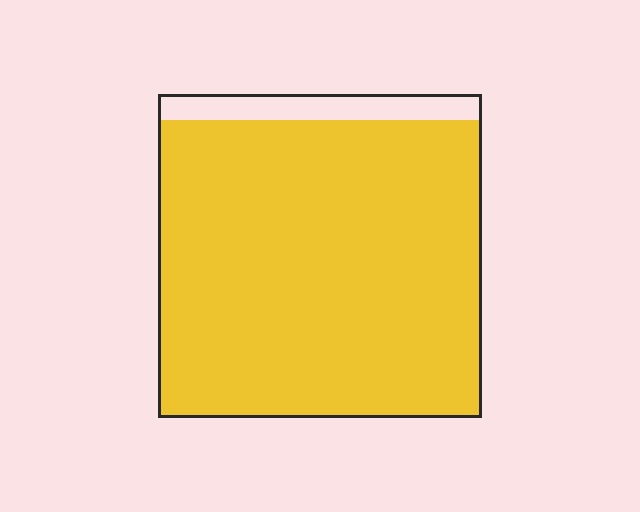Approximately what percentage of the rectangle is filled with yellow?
Approximately 90%.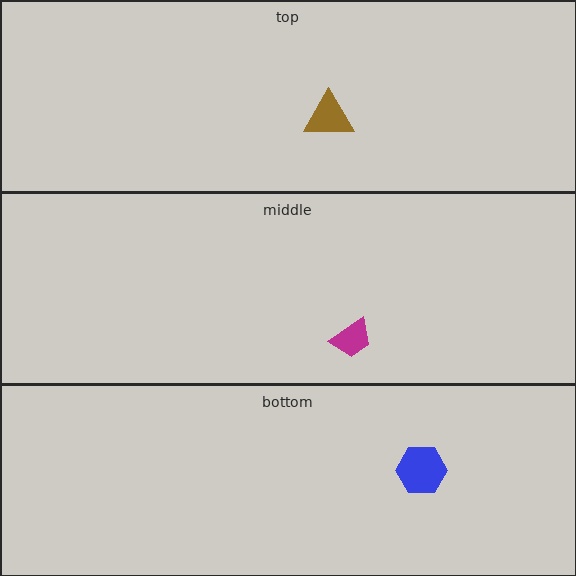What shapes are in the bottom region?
The blue hexagon.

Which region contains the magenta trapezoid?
The middle region.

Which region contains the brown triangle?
The top region.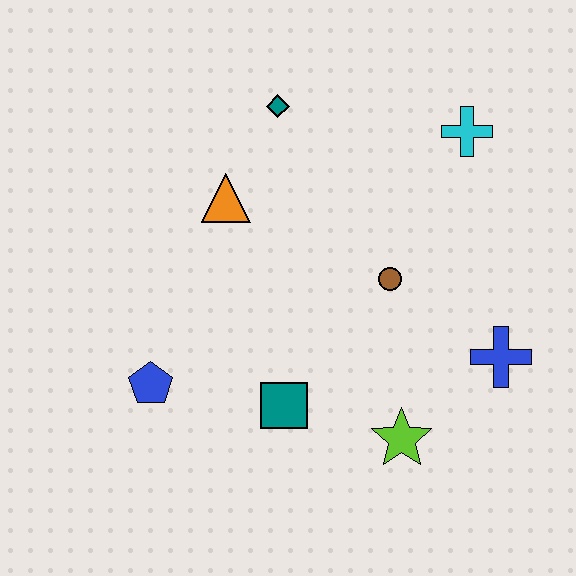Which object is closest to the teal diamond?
The orange triangle is closest to the teal diamond.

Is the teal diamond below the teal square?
No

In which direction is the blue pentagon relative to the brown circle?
The blue pentagon is to the left of the brown circle.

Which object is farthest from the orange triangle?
The blue cross is farthest from the orange triangle.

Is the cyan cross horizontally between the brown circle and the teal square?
No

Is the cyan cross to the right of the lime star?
Yes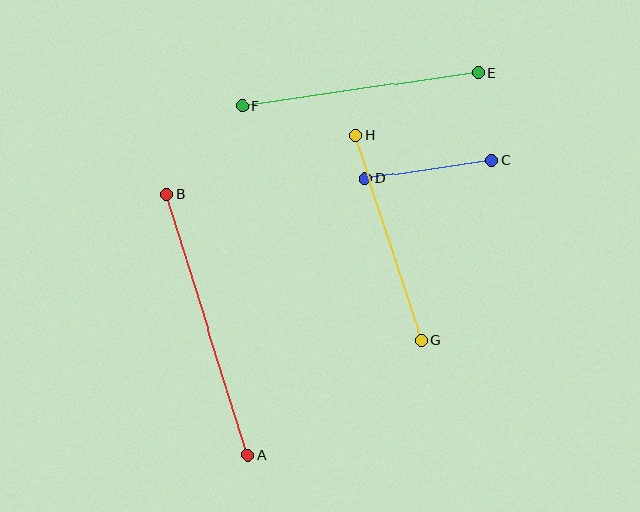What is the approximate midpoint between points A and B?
The midpoint is at approximately (207, 324) pixels.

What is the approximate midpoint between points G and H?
The midpoint is at approximately (389, 238) pixels.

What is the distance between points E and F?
The distance is approximately 239 pixels.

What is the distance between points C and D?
The distance is approximately 127 pixels.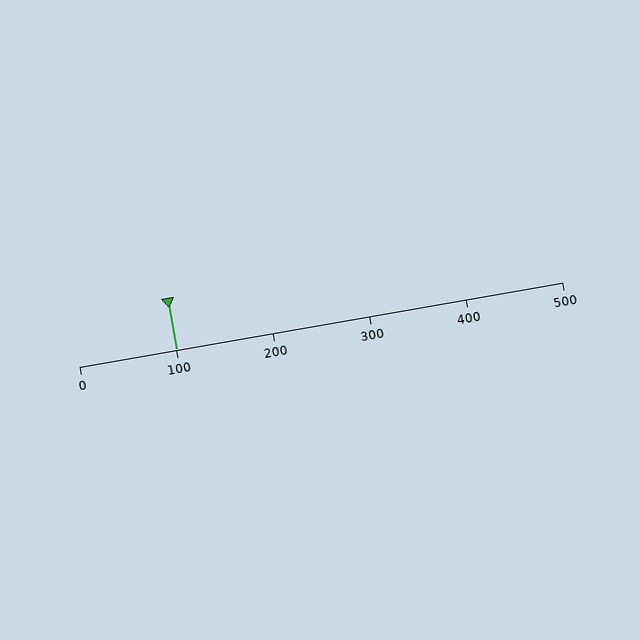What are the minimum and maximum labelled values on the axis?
The axis runs from 0 to 500.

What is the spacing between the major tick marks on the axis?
The major ticks are spaced 100 apart.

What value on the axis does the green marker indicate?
The marker indicates approximately 100.